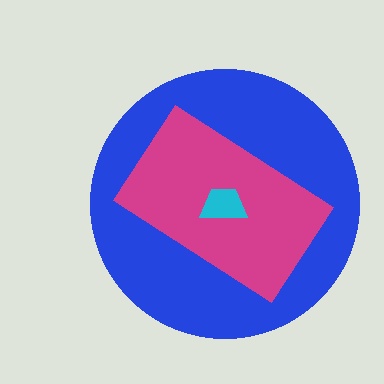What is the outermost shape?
The blue circle.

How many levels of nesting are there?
3.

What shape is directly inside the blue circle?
The magenta rectangle.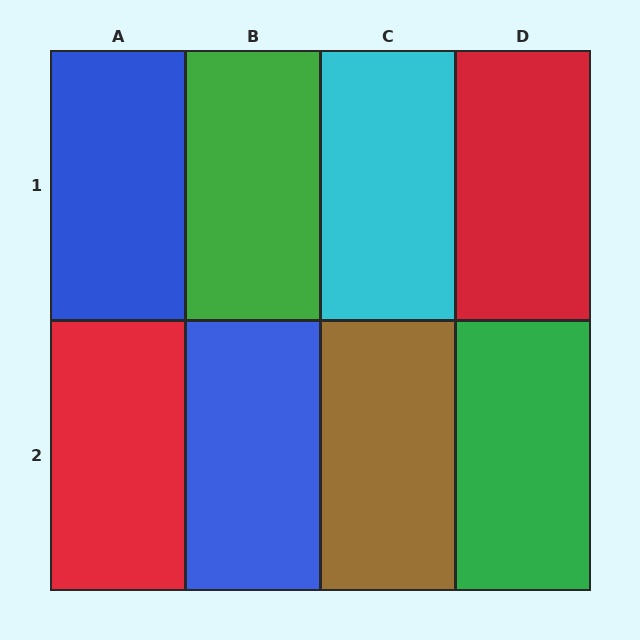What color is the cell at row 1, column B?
Green.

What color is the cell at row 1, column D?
Red.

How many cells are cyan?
1 cell is cyan.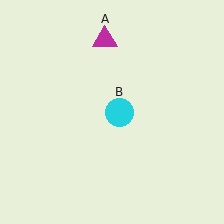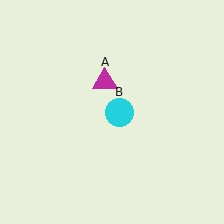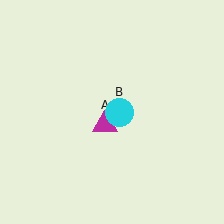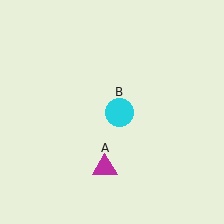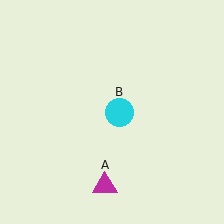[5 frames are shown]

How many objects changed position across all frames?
1 object changed position: magenta triangle (object A).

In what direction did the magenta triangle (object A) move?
The magenta triangle (object A) moved down.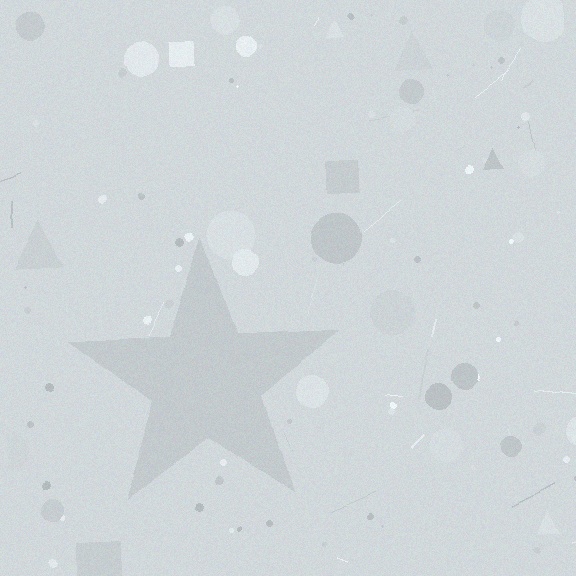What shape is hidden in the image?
A star is hidden in the image.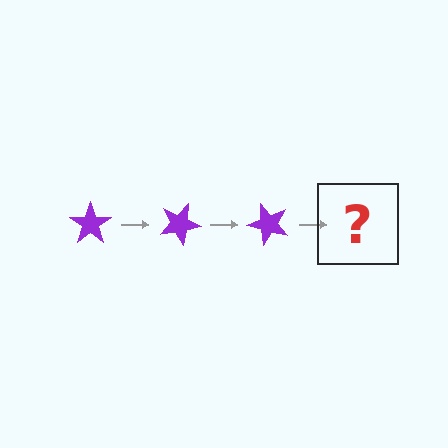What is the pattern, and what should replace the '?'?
The pattern is that the star rotates 25 degrees each step. The '?' should be a purple star rotated 75 degrees.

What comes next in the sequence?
The next element should be a purple star rotated 75 degrees.